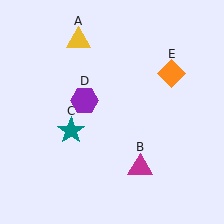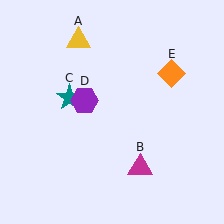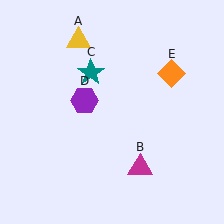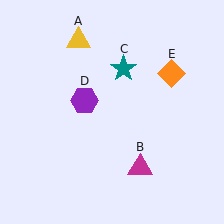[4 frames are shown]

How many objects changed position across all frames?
1 object changed position: teal star (object C).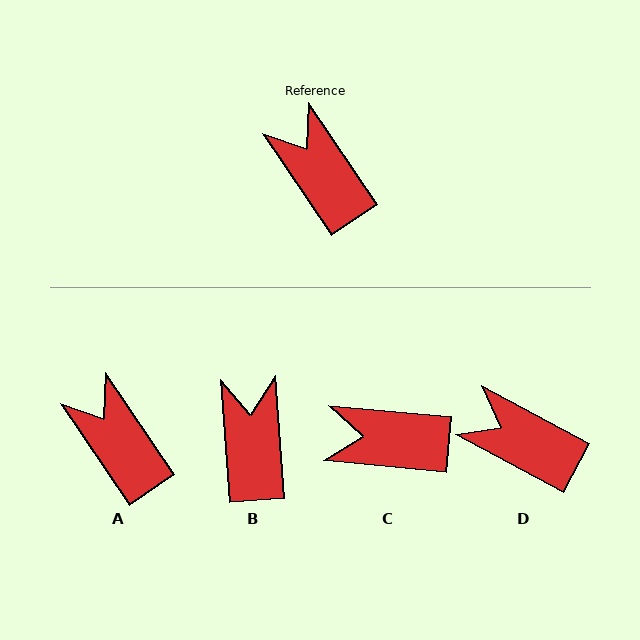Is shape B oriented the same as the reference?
No, it is off by about 30 degrees.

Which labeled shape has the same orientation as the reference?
A.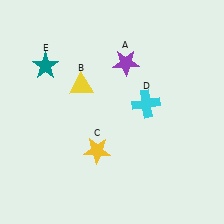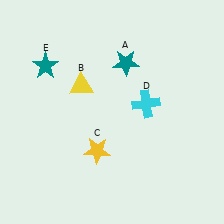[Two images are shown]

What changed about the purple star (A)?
In Image 1, A is purple. In Image 2, it changed to teal.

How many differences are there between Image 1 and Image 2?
There is 1 difference between the two images.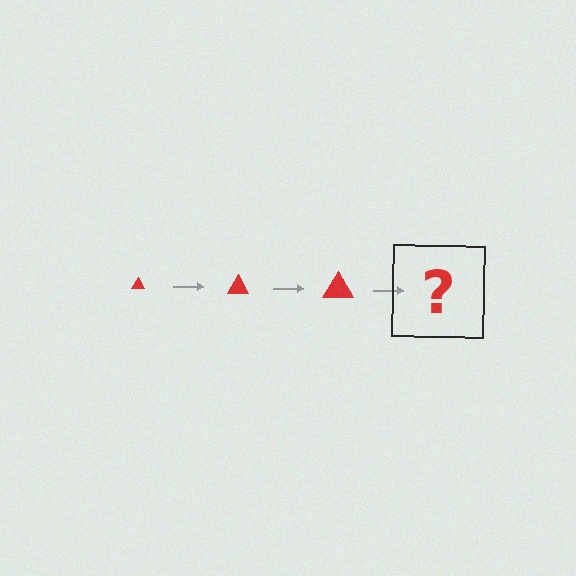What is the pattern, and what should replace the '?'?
The pattern is that the triangle gets progressively larger each step. The '?' should be a red triangle, larger than the previous one.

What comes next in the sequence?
The next element should be a red triangle, larger than the previous one.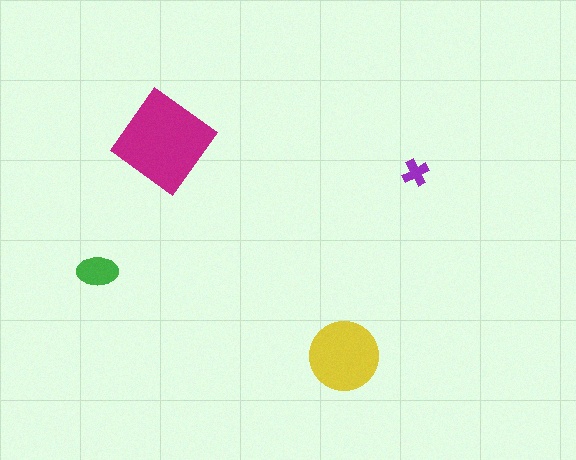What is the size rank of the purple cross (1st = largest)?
4th.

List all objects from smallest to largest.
The purple cross, the green ellipse, the yellow circle, the magenta diamond.